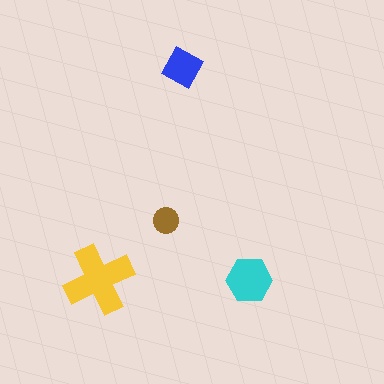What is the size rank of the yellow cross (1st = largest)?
1st.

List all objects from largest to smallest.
The yellow cross, the cyan hexagon, the blue diamond, the brown circle.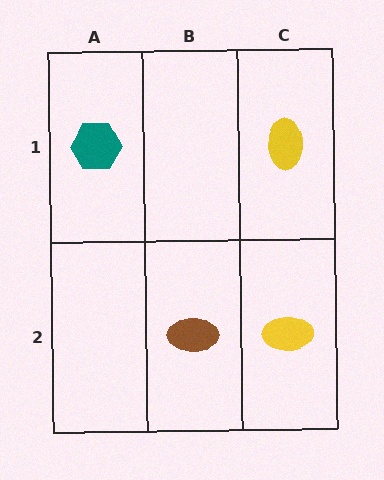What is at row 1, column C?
A yellow ellipse.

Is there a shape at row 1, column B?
No, that cell is empty.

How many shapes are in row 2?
2 shapes.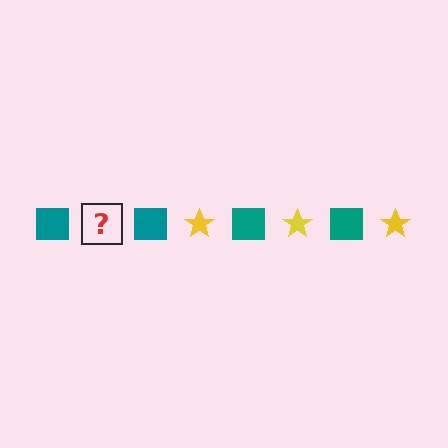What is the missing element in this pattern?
The missing element is a yellow star.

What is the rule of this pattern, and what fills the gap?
The rule is that the pattern alternates between teal square and yellow star. The gap should be filled with a yellow star.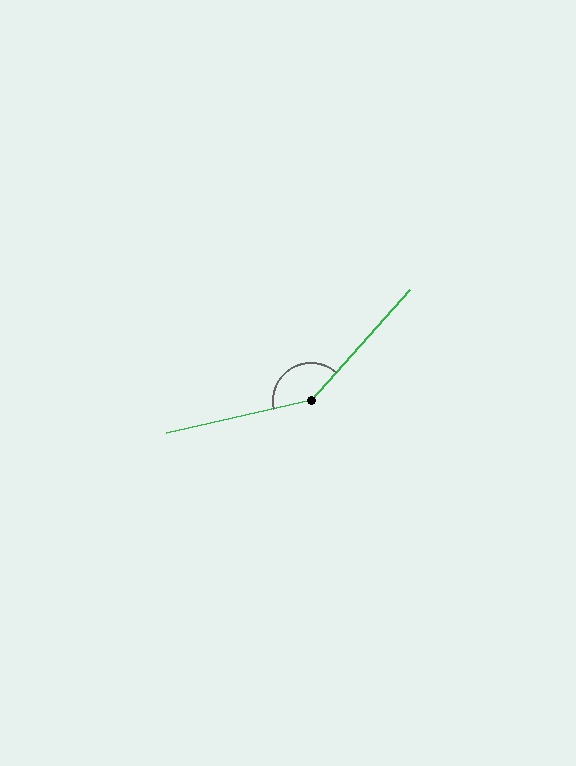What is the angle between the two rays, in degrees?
Approximately 145 degrees.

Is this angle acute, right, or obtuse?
It is obtuse.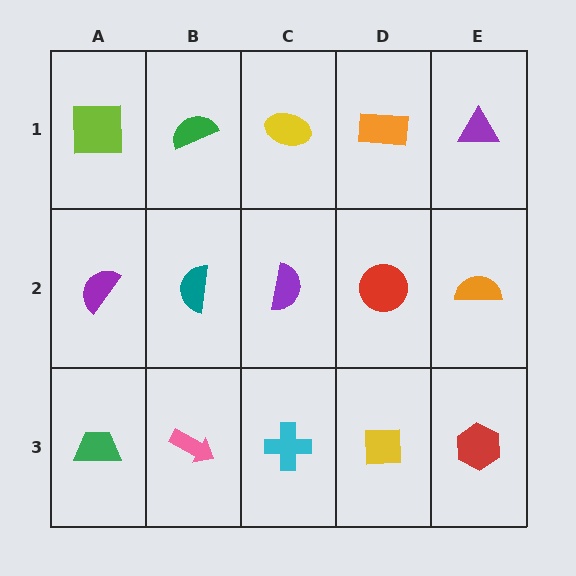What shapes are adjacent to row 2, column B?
A green semicircle (row 1, column B), a pink arrow (row 3, column B), a purple semicircle (row 2, column A), a purple semicircle (row 2, column C).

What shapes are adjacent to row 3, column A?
A purple semicircle (row 2, column A), a pink arrow (row 3, column B).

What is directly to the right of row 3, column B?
A cyan cross.